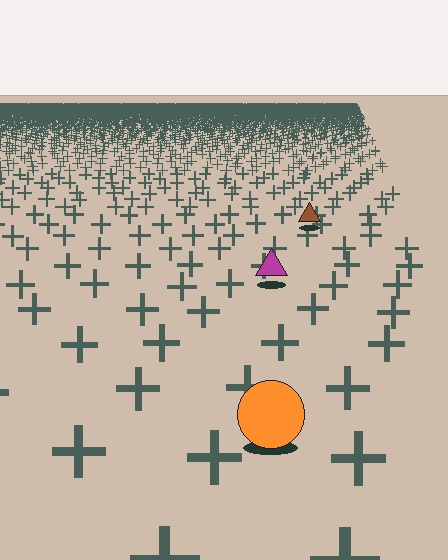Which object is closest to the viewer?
The orange circle is closest. The texture marks near it are larger and more spread out.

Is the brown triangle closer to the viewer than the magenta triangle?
No. The magenta triangle is closer — you can tell from the texture gradient: the ground texture is coarser near it.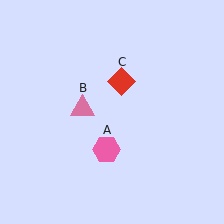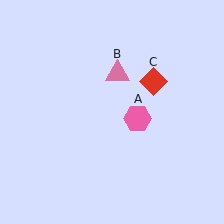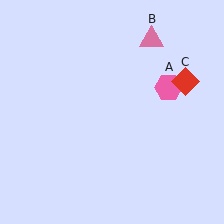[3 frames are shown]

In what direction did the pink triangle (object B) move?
The pink triangle (object B) moved up and to the right.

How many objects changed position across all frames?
3 objects changed position: pink hexagon (object A), pink triangle (object B), red diamond (object C).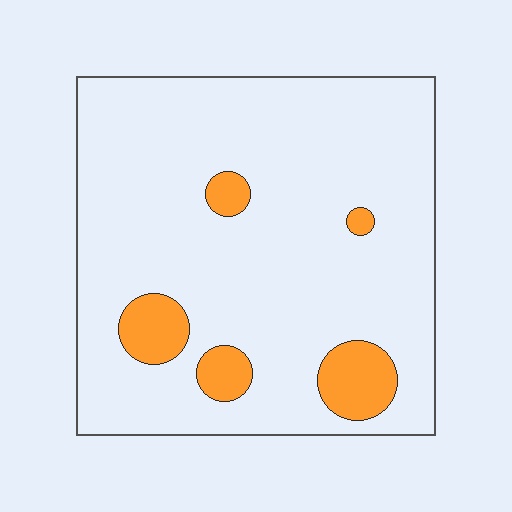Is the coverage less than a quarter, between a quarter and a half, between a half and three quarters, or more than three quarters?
Less than a quarter.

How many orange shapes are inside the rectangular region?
5.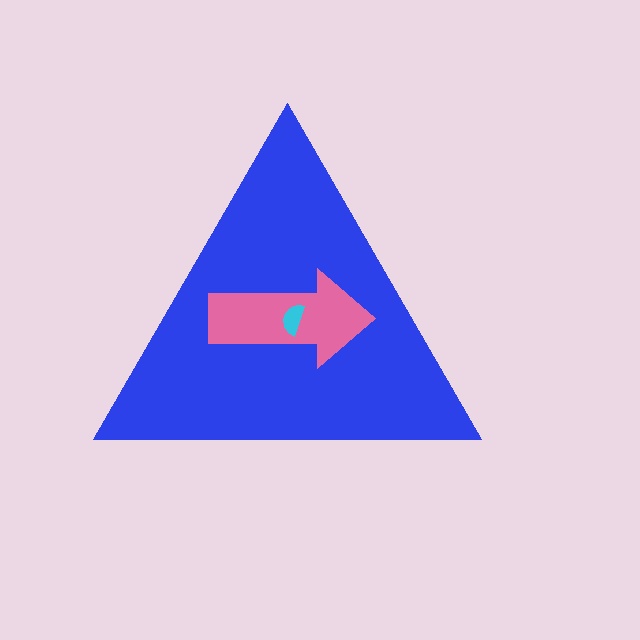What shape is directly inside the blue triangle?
The pink arrow.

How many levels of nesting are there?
3.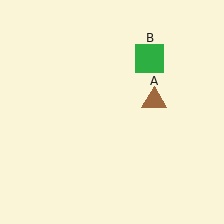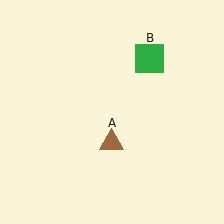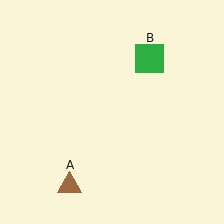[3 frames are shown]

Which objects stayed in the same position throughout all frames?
Green square (object B) remained stationary.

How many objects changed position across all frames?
1 object changed position: brown triangle (object A).